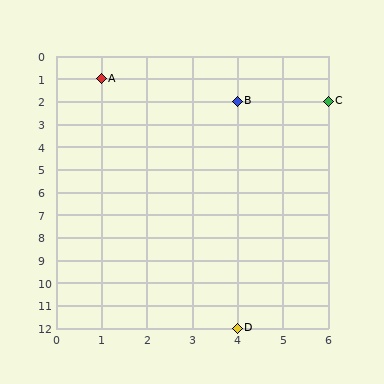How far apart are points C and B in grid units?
Points C and B are 2 columns apart.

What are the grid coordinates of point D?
Point D is at grid coordinates (4, 12).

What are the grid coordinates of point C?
Point C is at grid coordinates (6, 2).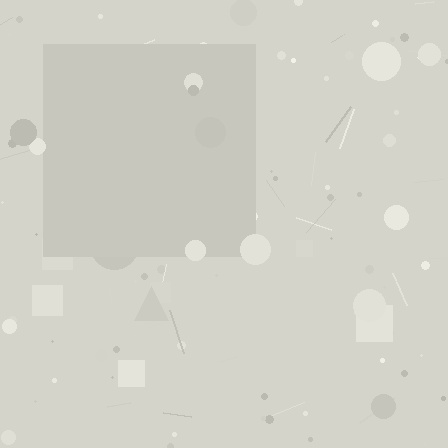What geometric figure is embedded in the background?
A square is embedded in the background.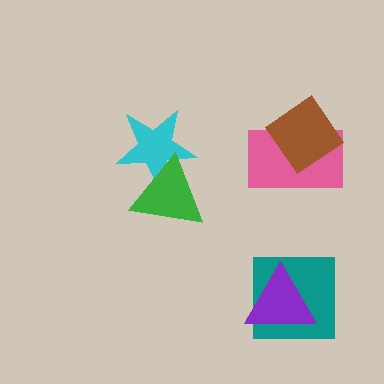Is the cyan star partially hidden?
Yes, it is partially covered by another shape.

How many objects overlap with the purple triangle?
1 object overlaps with the purple triangle.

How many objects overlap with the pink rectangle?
1 object overlaps with the pink rectangle.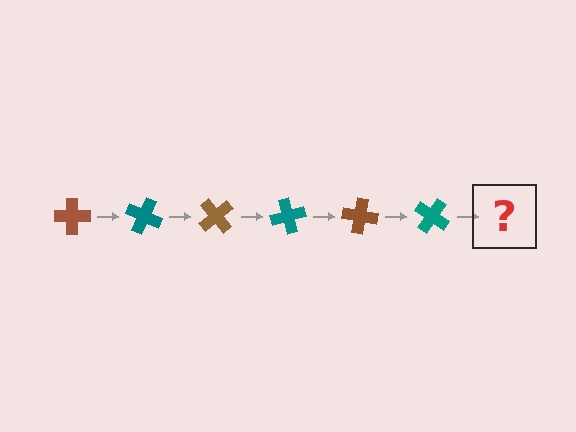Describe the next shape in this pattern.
It should be a brown cross, rotated 150 degrees from the start.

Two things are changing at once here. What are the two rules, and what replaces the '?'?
The two rules are that it rotates 25 degrees each step and the color cycles through brown and teal. The '?' should be a brown cross, rotated 150 degrees from the start.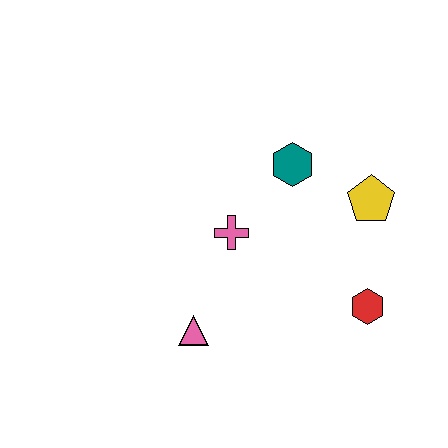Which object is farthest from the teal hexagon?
The pink triangle is farthest from the teal hexagon.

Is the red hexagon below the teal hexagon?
Yes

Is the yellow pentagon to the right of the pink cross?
Yes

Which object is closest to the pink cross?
The teal hexagon is closest to the pink cross.